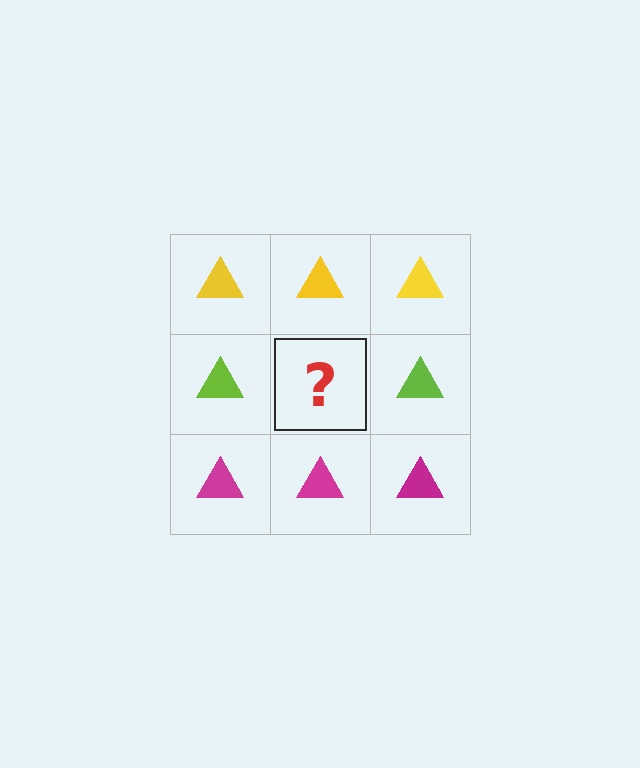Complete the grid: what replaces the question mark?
The question mark should be replaced with a lime triangle.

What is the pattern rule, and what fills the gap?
The rule is that each row has a consistent color. The gap should be filled with a lime triangle.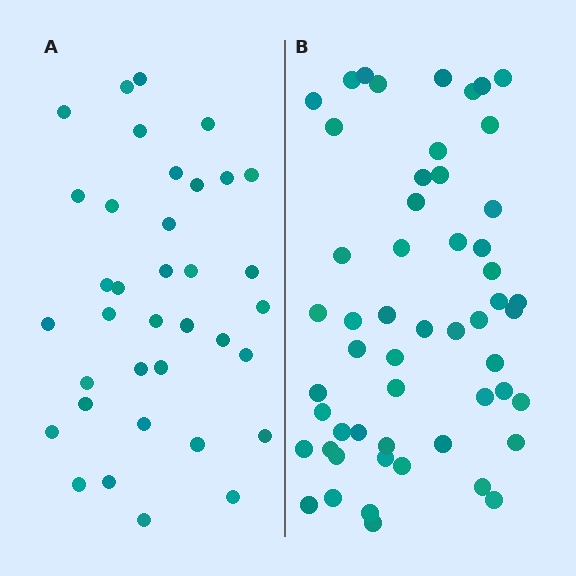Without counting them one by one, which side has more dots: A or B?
Region B (the right region) has more dots.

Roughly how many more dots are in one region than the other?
Region B has approximately 20 more dots than region A.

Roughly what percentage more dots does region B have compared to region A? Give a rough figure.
About 50% more.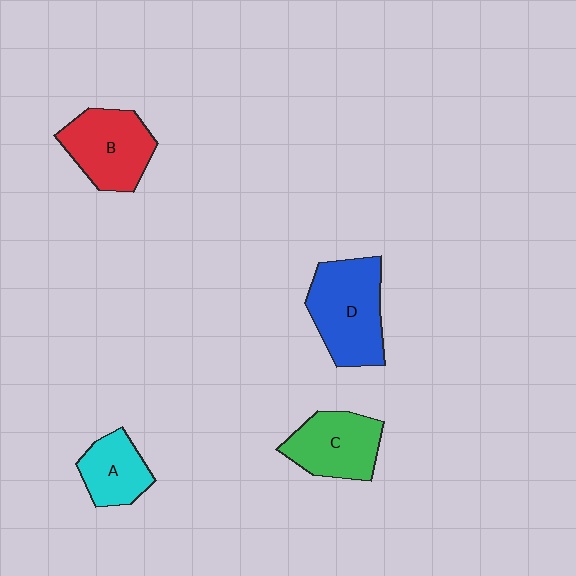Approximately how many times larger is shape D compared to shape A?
Approximately 1.8 times.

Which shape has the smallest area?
Shape A (cyan).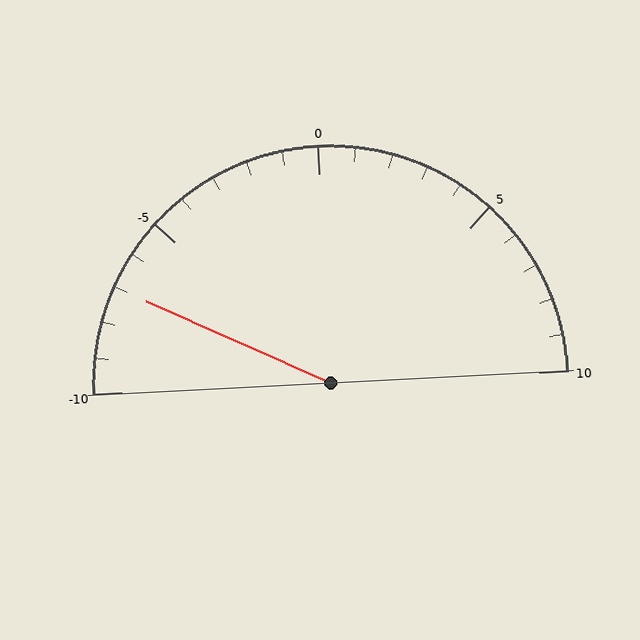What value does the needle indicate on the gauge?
The needle indicates approximately -7.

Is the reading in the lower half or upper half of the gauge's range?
The reading is in the lower half of the range (-10 to 10).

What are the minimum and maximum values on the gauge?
The gauge ranges from -10 to 10.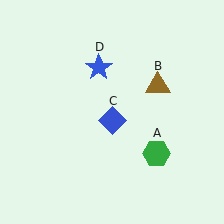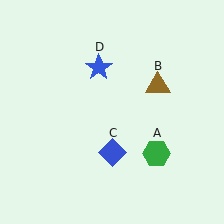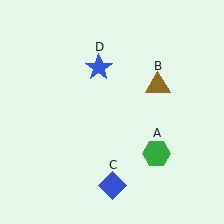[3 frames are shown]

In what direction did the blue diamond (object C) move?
The blue diamond (object C) moved down.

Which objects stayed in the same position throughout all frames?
Green hexagon (object A) and brown triangle (object B) and blue star (object D) remained stationary.